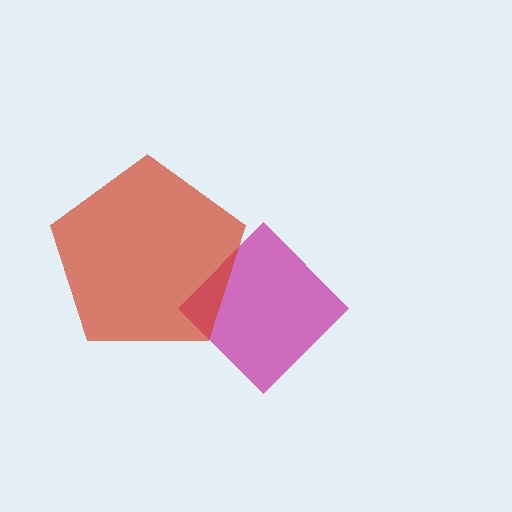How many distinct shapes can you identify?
There are 2 distinct shapes: a magenta diamond, a red pentagon.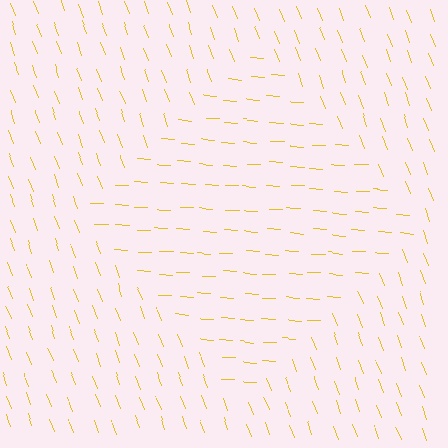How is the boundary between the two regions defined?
The boundary is defined purely by a change in line orientation (approximately 66 degrees difference). All lines are the same color and thickness.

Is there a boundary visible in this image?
Yes, there is a texture boundary formed by a change in line orientation.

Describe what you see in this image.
The image is filled with small yellow line segments. A diamond region in the image has lines oriented differently from the surrounding lines, creating a visible texture boundary.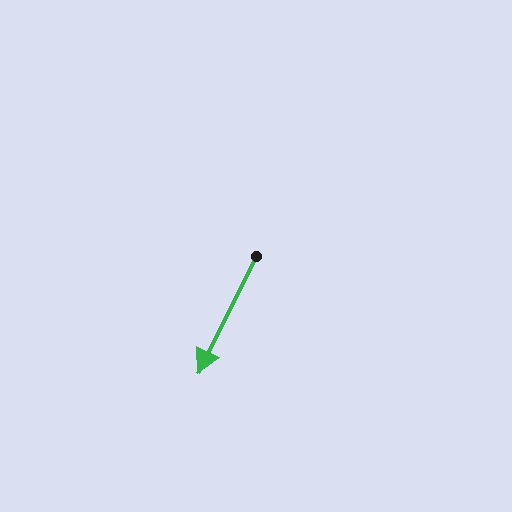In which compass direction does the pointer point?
Southwest.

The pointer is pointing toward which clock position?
Roughly 7 o'clock.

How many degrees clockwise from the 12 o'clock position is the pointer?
Approximately 207 degrees.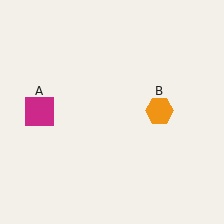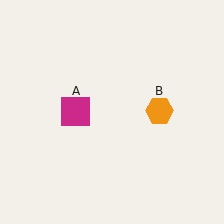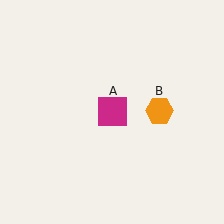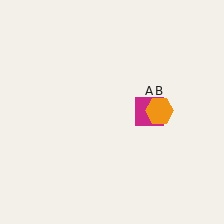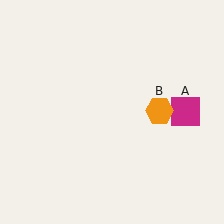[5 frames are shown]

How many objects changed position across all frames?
1 object changed position: magenta square (object A).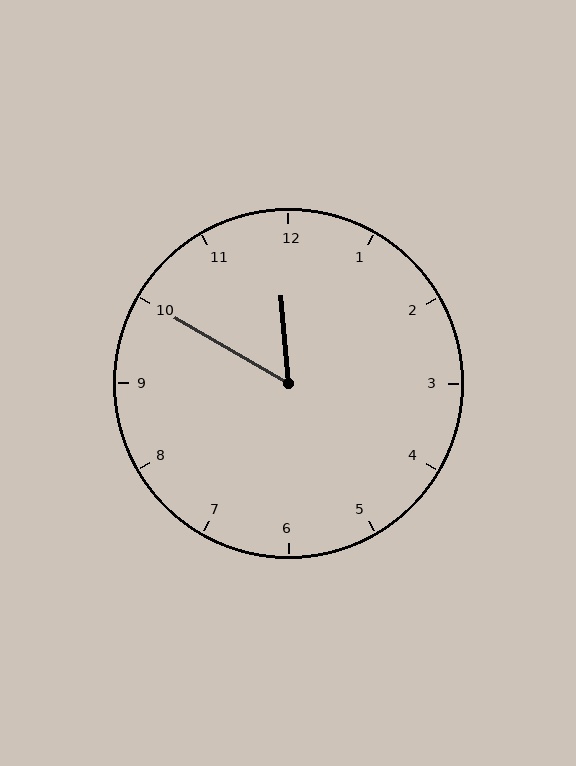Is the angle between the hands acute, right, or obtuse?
It is acute.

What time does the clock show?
11:50.